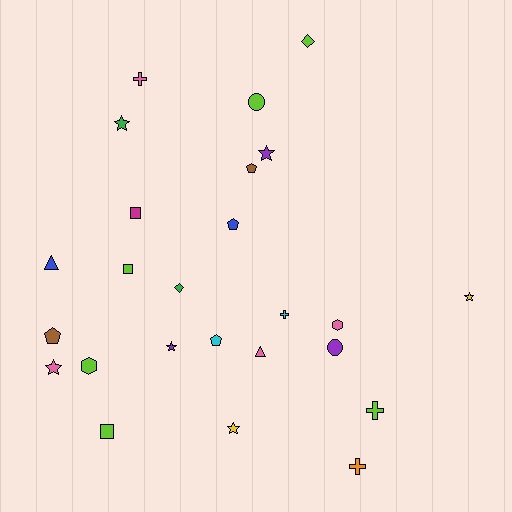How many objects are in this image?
There are 25 objects.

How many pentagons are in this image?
There are 4 pentagons.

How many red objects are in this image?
There are no red objects.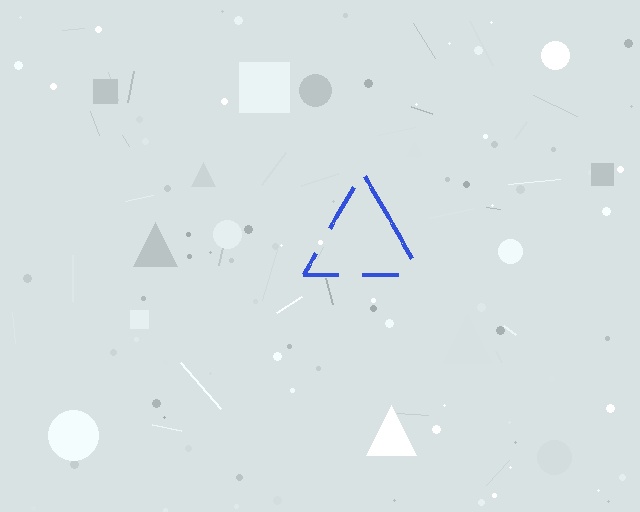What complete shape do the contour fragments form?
The contour fragments form a triangle.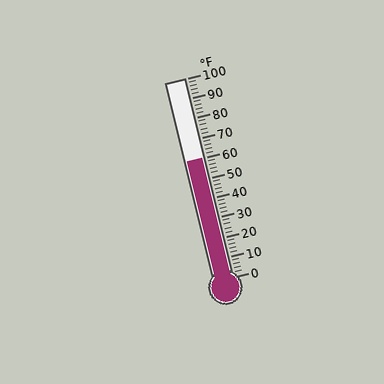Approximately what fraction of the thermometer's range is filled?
The thermometer is filled to approximately 60% of its range.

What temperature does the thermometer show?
The thermometer shows approximately 60°F.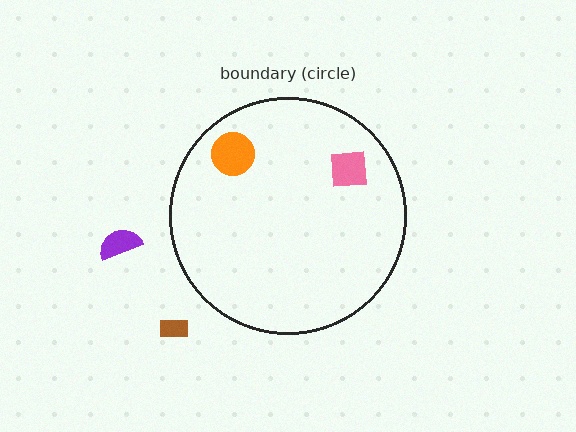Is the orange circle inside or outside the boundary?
Inside.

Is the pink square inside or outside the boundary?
Inside.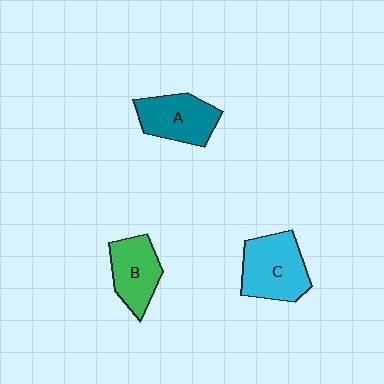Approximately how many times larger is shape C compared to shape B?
Approximately 1.3 times.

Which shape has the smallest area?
Shape B (green).